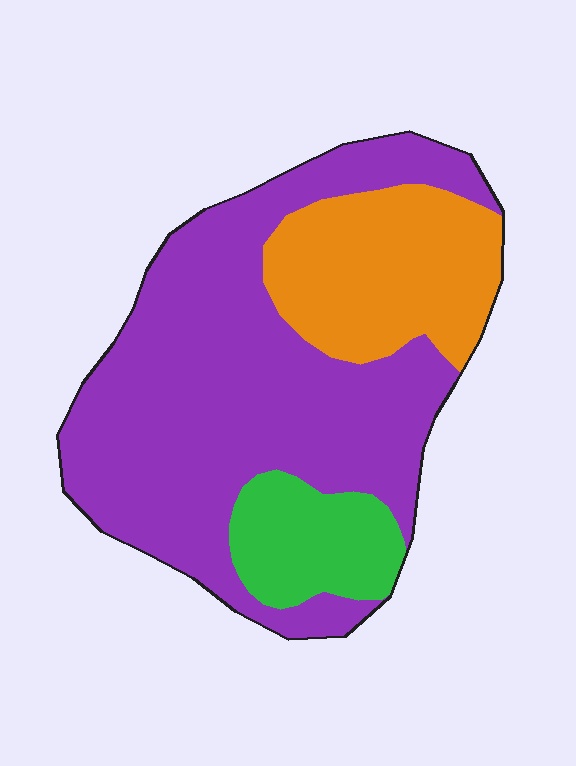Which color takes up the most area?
Purple, at roughly 65%.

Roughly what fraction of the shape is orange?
Orange takes up between a sixth and a third of the shape.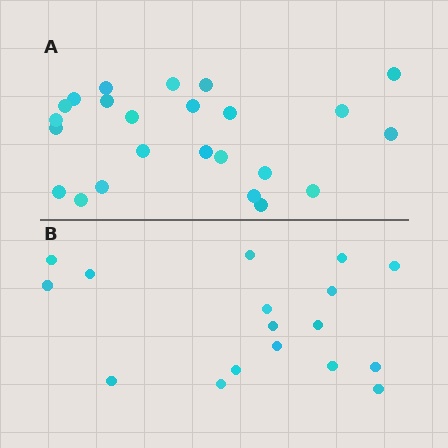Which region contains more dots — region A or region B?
Region A (the top region) has more dots.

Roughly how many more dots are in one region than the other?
Region A has roughly 8 or so more dots than region B.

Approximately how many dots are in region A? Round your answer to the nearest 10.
About 20 dots. (The exact count is 24, which rounds to 20.)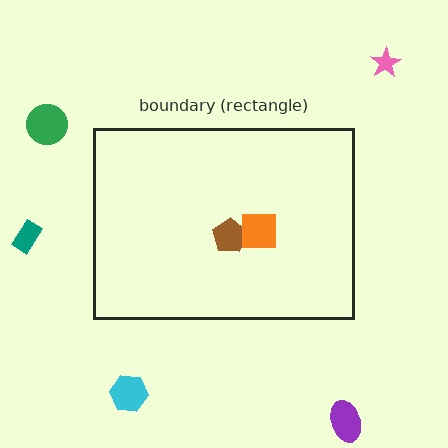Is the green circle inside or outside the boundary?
Outside.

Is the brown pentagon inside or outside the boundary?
Inside.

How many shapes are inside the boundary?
2 inside, 5 outside.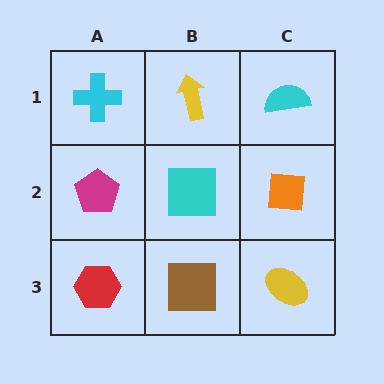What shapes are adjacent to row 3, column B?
A cyan square (row 2, column B), a red hexagon (row 3, column A), a yellow ellipse (row 3, column C).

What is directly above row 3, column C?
An orange square.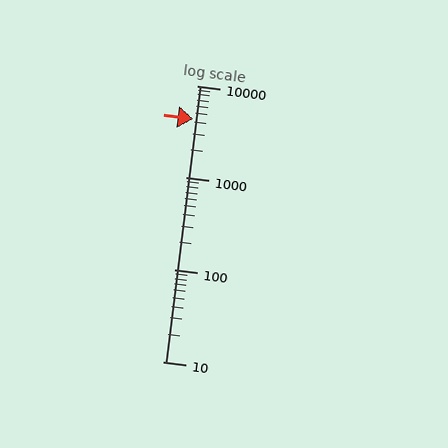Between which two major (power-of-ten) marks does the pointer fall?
The pointer is between 1000 and 10000.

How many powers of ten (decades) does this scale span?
The scale spans 3 decades, from 10 to 10000.